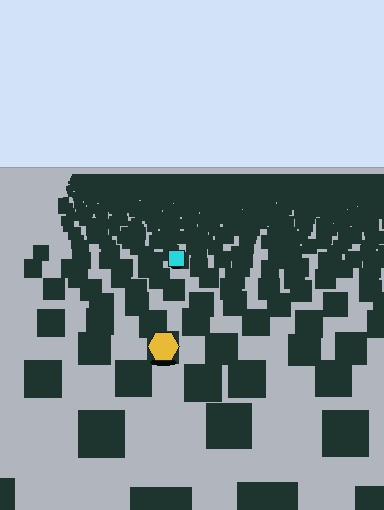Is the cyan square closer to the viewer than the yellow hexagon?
No. The yellow hexagon is closer — you can tell from the texture gradient: the ground texture is coarser near it.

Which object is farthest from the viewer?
The cyan square is farthest from the viewer. It appears smaller and the ground texture around it is denser.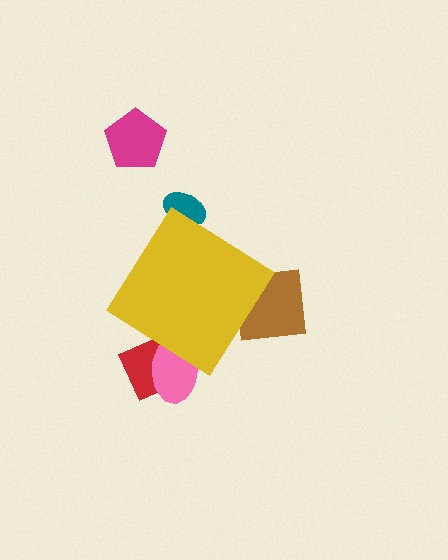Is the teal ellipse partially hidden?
Yes, the teal ellipse is partially hidden behind the yellow diamond.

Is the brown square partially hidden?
Yes, the brown square is partially hidden behind the yellow diamond.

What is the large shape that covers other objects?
A yellow diamond.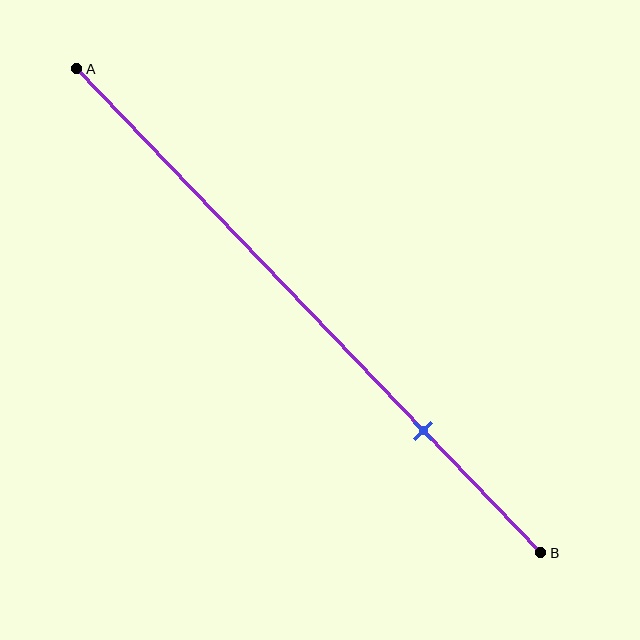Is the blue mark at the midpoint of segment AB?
No, the mark is at about 75% from A, not at the 50% midpoint.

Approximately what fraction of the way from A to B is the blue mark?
The blue mark is approximately 75% of the way from A to B.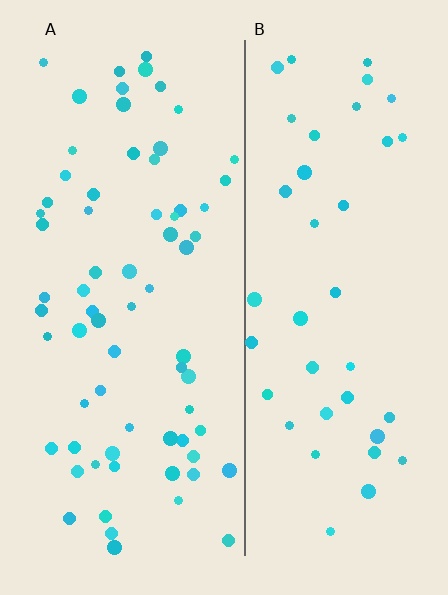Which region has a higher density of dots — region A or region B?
A (the left).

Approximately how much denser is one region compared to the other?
Approximately 1.7× — region A over region B.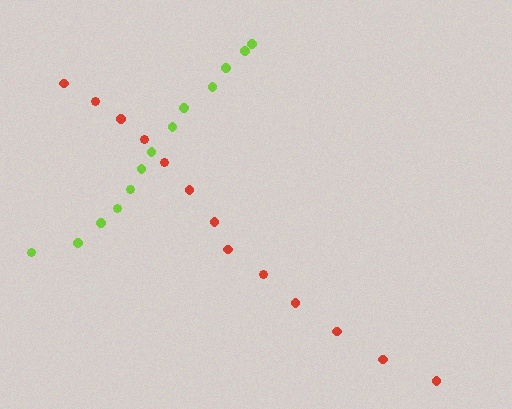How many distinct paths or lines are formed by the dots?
There are 2 distinct paths.